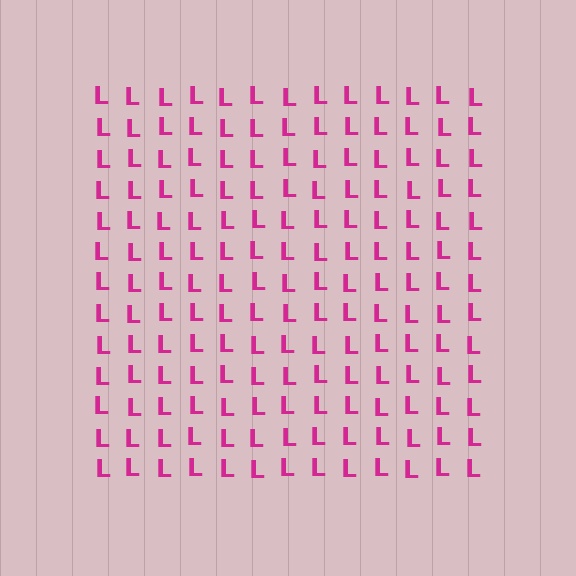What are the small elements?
The small elements are letter L's.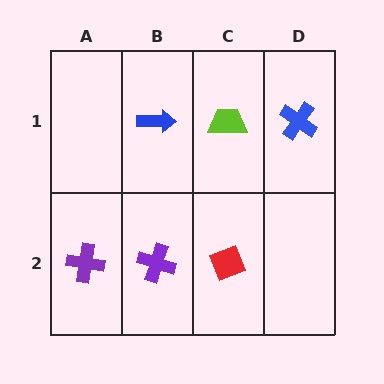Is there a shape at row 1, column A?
No, that cell is empty.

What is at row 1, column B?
A blue arrow.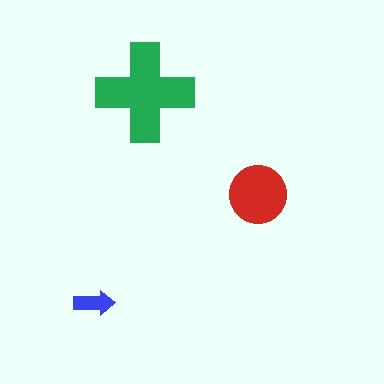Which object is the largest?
The green cross.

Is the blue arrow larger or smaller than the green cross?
Smaller.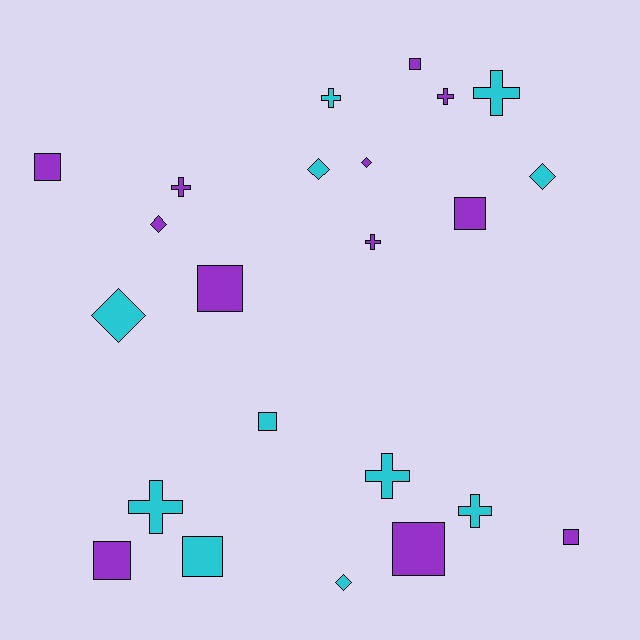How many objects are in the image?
There are 23 objects.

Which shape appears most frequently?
Square, with 9 objects.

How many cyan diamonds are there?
There are 4 cyan diamonds.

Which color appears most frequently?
Purple, with 12 objects.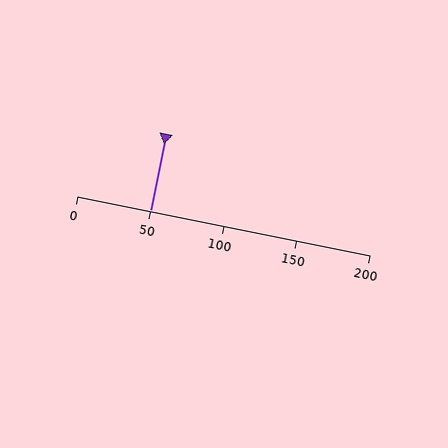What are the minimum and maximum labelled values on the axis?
The axis runs from 0 to 200.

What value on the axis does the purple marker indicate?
The marker indicates approximately 50.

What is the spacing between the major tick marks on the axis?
The major ticks are spaced 50 apart.